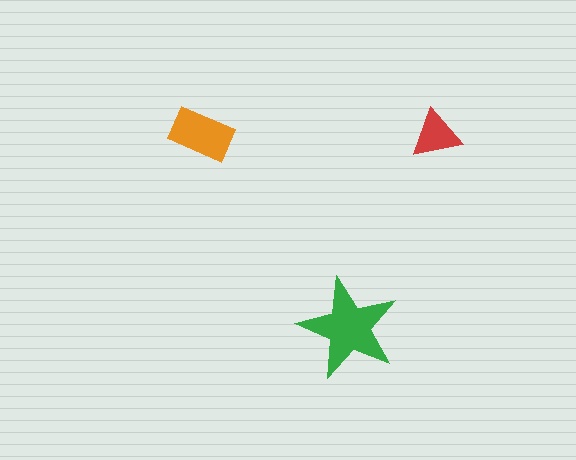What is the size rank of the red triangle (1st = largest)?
3rd.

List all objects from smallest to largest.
The red triangle, the orange rectangle, the green star.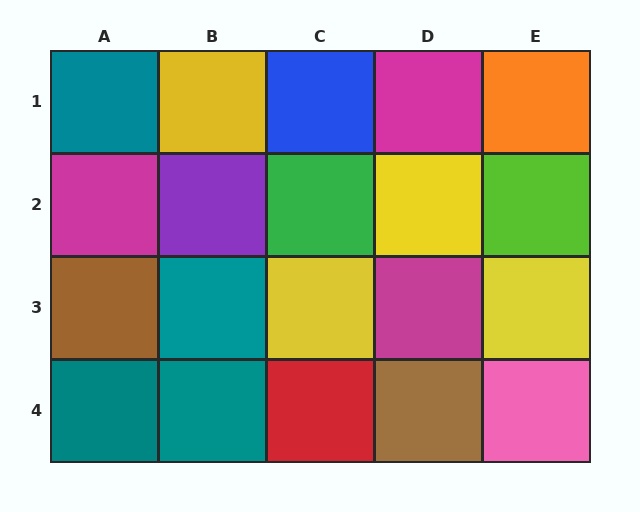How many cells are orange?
1 cell is orange.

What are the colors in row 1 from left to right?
Teal, yellow, blue, magenta, orange.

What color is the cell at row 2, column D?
Yellow.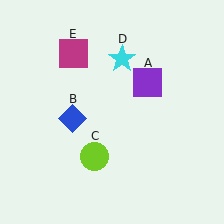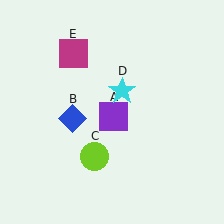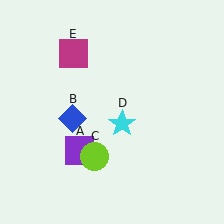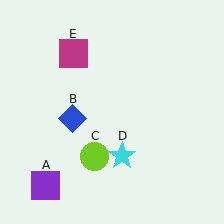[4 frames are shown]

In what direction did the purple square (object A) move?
The purple square (object A) moved down and to the left.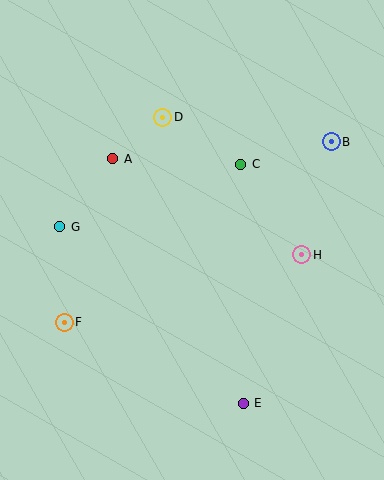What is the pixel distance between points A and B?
The distance between A and B is 219 pixels.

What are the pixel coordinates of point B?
Point B is at (331, 142).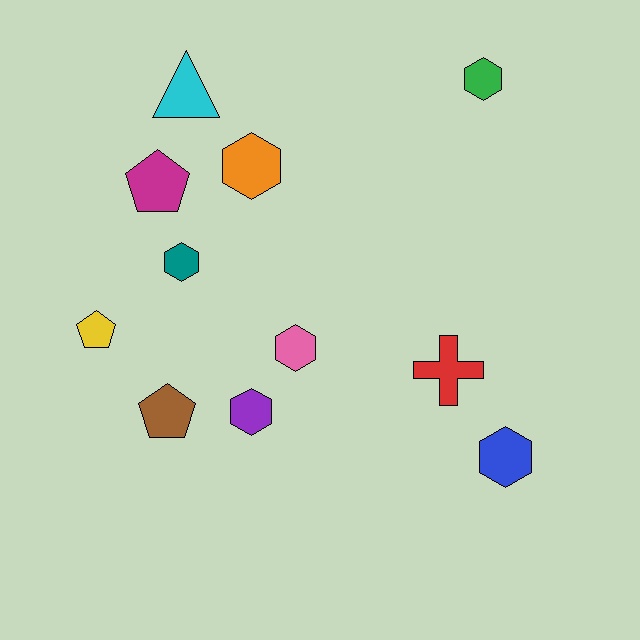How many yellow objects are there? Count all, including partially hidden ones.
There is 1 yellow object.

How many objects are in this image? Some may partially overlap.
There are 11 objects.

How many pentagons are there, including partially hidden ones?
There are 3 pentagons.